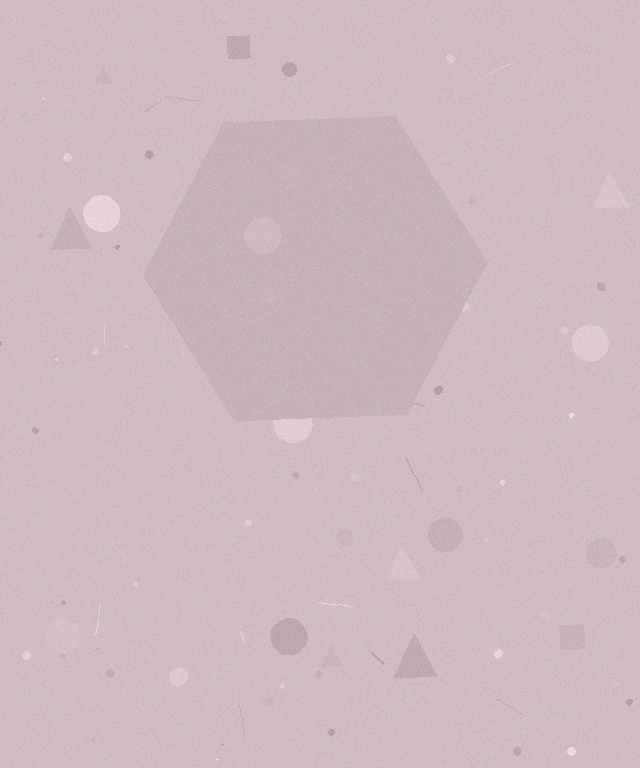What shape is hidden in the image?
A hexagon is hidden in the image.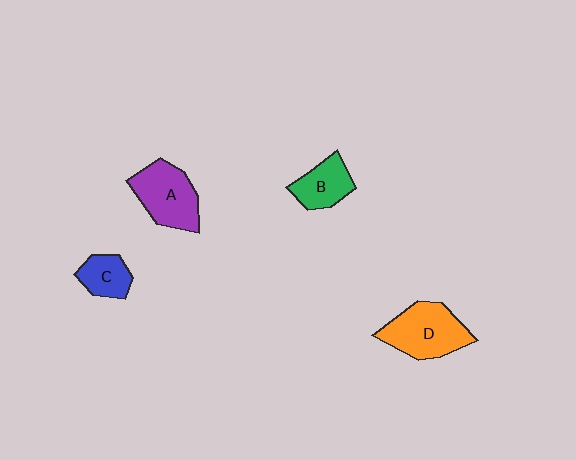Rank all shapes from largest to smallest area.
From largest to smallest: D (orange), A (purple), B (green), C (blue).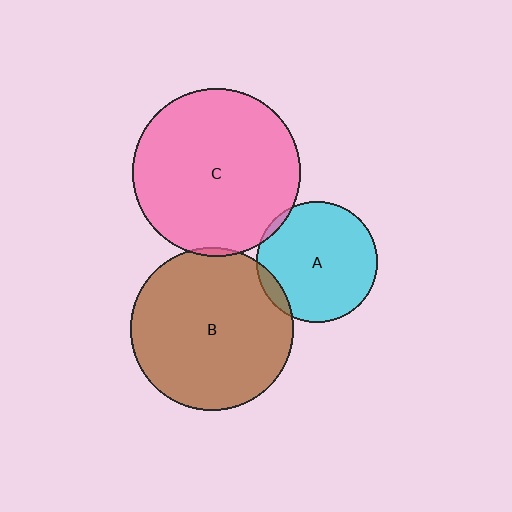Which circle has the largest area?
Circle C (pink).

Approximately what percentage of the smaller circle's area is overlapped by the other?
Approximately 5%.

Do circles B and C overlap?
Yes.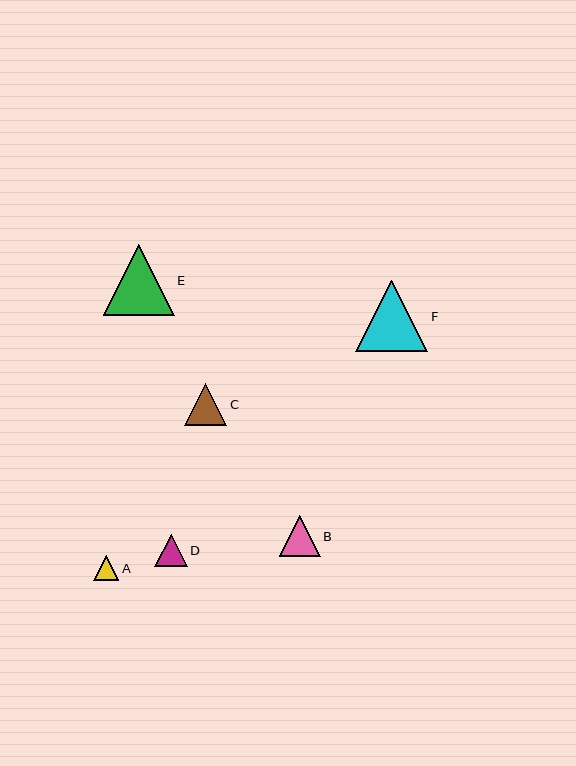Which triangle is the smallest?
Triangle A is the smallest with a size of approximately 25 pixels.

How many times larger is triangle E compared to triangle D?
Triangle E is approximately 2.2 times the size of triangle D.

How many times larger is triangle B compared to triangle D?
Triangle B is approximately 1.3 times the size of triangle D.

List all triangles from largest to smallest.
From largest to smallest: F, E, C, B, D, A.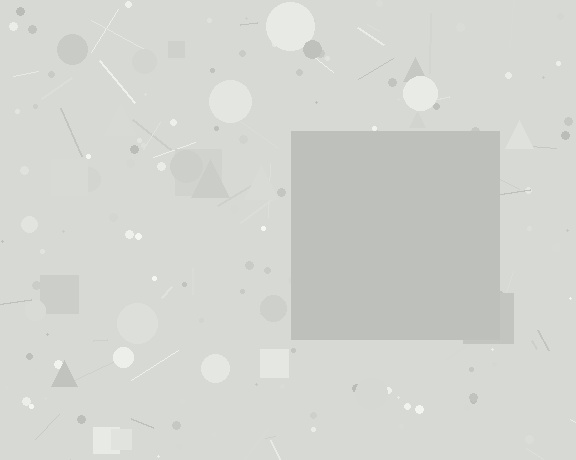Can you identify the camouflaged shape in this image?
The camouflaged shape is a square.